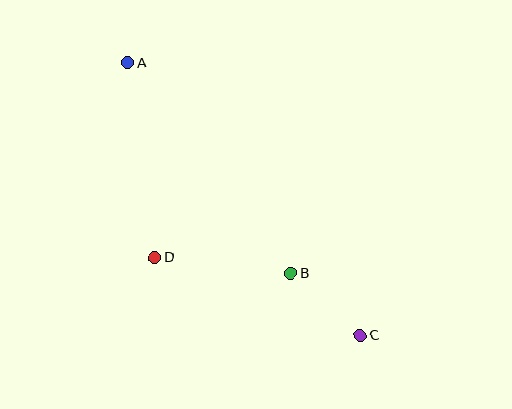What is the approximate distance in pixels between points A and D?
The distance between A and D is approximately 197 pixels.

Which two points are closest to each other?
Points B and C are closest to each other.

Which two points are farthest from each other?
Points A and C are farthest from each other.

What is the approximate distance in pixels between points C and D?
The distance between C and D is approximately 220 pixels.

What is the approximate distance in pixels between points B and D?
The distance between B and D is approximately 137 pixels.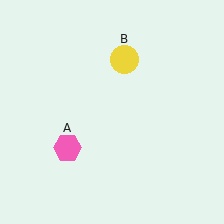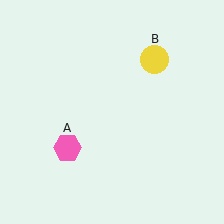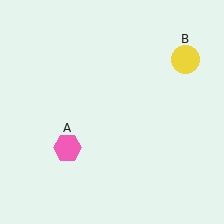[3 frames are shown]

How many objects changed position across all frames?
1 object changed position: yellow circle (object B).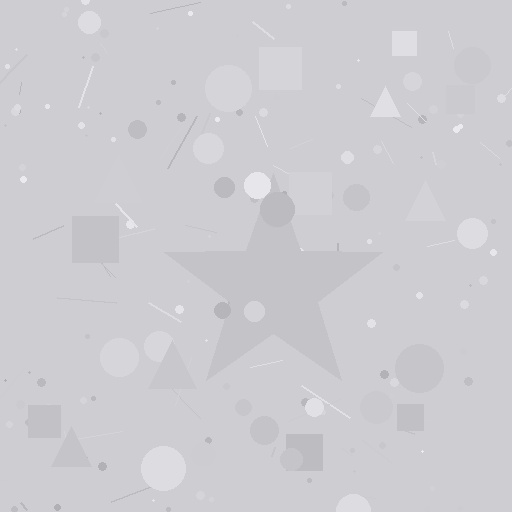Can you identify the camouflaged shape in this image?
The camouflaged shape is a star.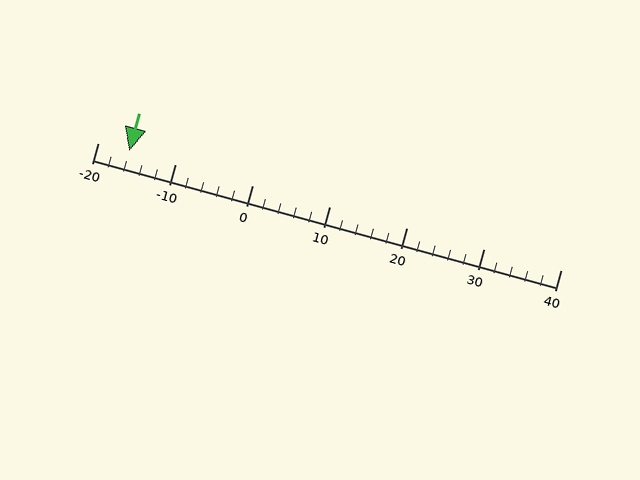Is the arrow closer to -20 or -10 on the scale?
The arrow is closer to -20.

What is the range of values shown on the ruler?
The ruler shows values from -20 to 40.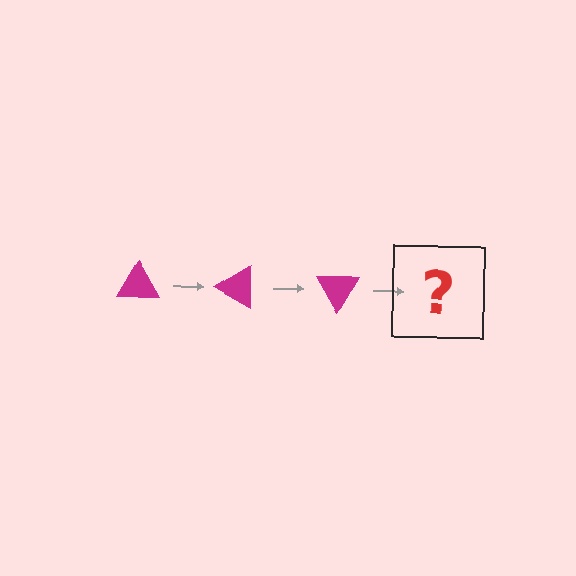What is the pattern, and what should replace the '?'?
The pattern is that the triangle rotates 30 degrees each step. The '?' should be a magenta triangle rotated 90 degrees.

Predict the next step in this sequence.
The next step is a magenta triangle rotated 90 degrees.